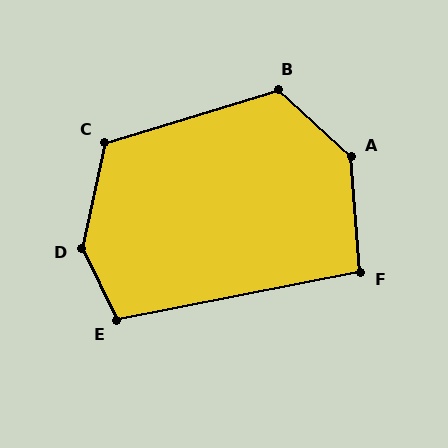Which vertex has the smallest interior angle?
F, at approximately 97 degrees.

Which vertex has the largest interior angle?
D, at approximately 142 degrees.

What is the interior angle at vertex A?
Approximately 136 degrees (obtuse).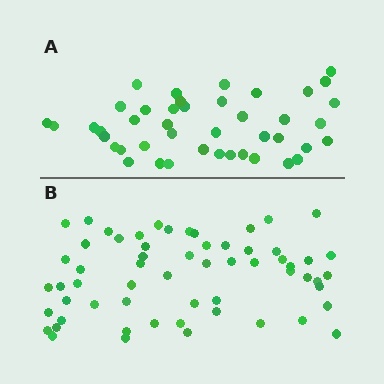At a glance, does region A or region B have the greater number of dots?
Region B (the bottom region) has more dots.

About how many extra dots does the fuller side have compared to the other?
Region B has approximately 15 more dots than region A.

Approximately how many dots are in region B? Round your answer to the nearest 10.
About 60 dots.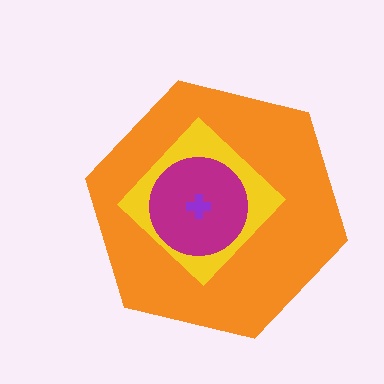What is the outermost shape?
The orange hexagon.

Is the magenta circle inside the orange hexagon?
Yes.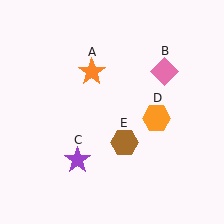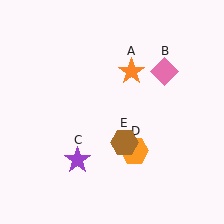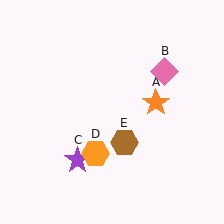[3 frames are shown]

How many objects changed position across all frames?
2 objects changed position: orange star (object A), orange hexagon (object D).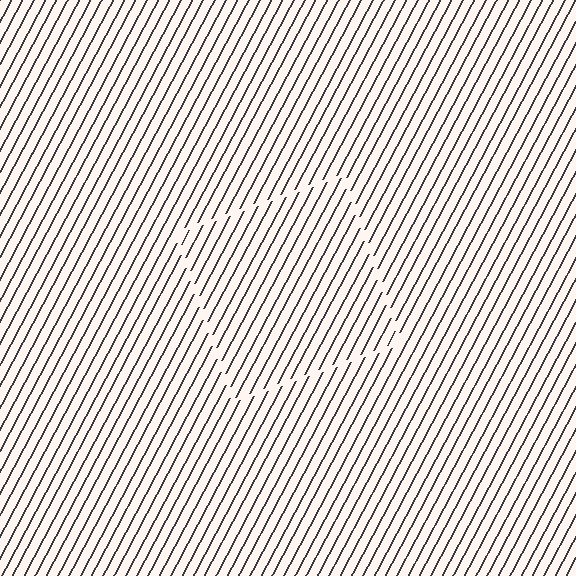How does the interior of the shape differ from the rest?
The interior of the shape contains the same grating, shifted by half a period — the contour is defined by the phase discontinuity where line-ends from the inner and outer gratings abut.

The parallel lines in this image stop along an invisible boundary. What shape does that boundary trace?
An illusory square. The interior of the shape contains the same grating, shifted by half a period — the contour is defined by the phase discontinuity where line-ends from the inner and outer gratings abut.